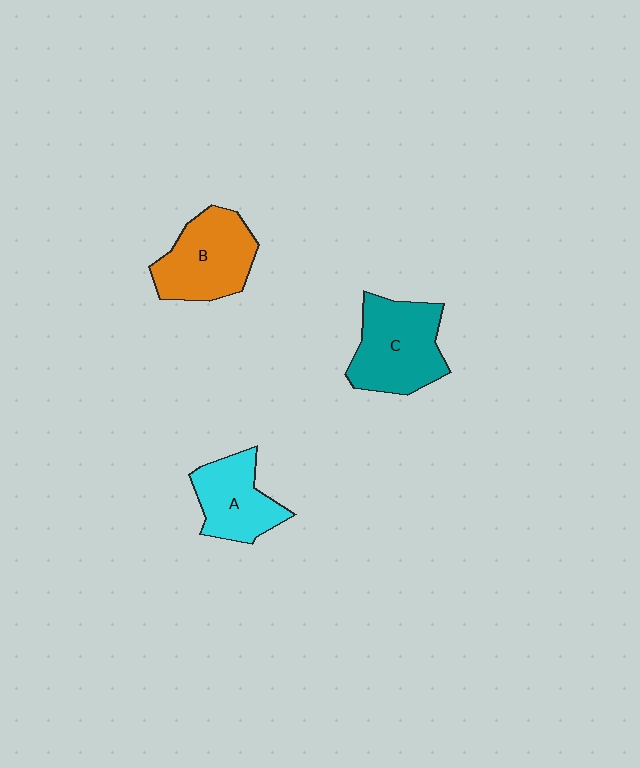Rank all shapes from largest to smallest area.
From largest to smallest: C (teal), B (orange), A (cyan).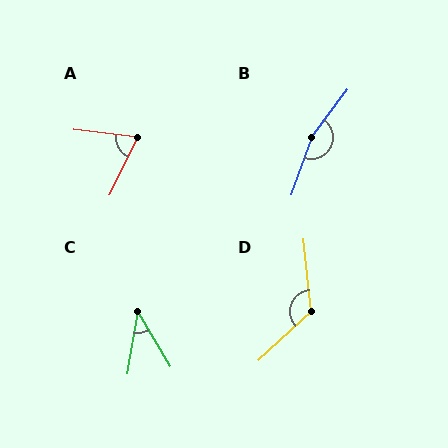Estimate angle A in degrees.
Approximately 70 degrees.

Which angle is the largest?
B, at approximately 163 degrees.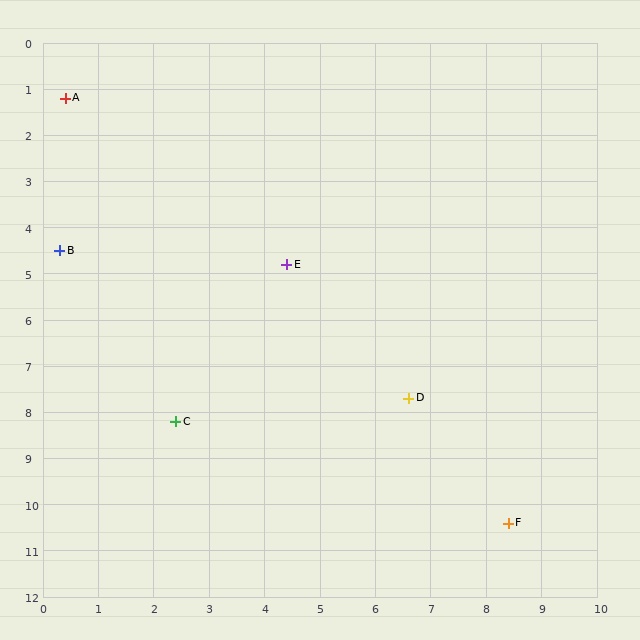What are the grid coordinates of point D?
Point D is at approximately (6.6, 7.7).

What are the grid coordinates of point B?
Point B is at approximately (0.3, 4.5).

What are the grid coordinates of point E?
Point E is at approximately (4.4, 4.8).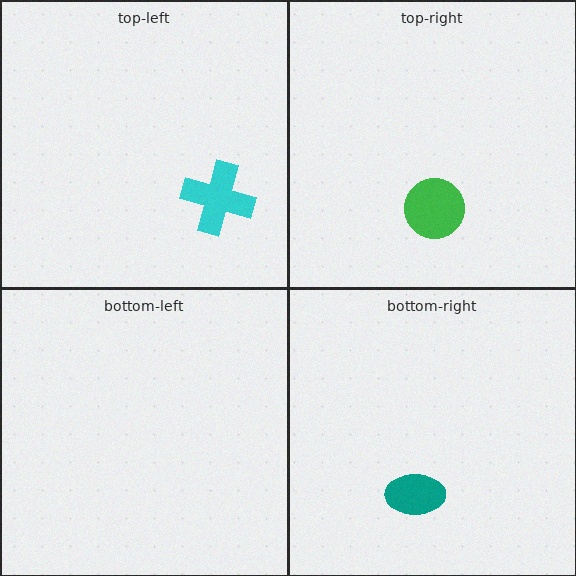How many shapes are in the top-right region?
1.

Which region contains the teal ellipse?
The bottom-right region.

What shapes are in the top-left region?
The cyan cross.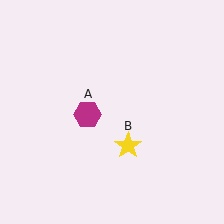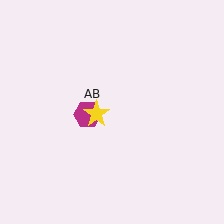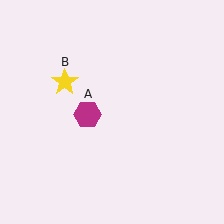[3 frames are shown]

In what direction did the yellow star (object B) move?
The yellow star (object B) moved up and to the left.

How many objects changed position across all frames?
1 object changed position: yellow star (object B).